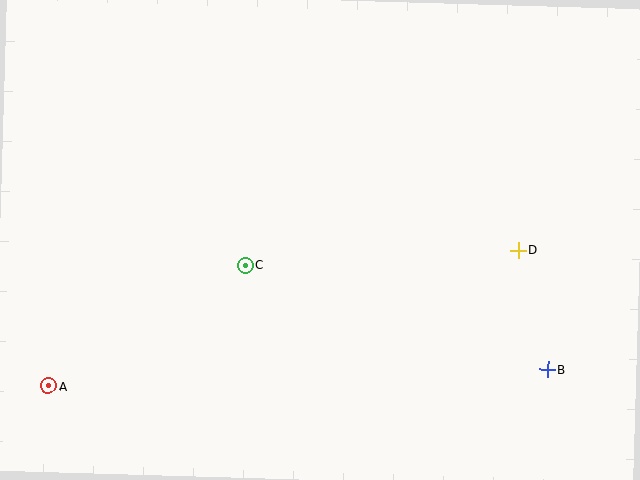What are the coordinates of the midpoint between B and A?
The midpoint between B and A is at (298, 378).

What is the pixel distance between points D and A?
The distance between D and A is 489 pixels.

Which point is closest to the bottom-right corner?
Point B is closest to the bottom-right corner.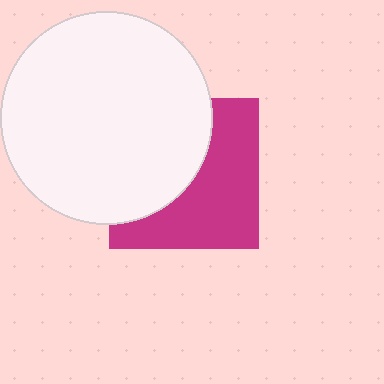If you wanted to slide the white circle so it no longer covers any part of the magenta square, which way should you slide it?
Slide it left — that is the most direct way to separate the two shapes.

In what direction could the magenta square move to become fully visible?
The magenta square could move right. That would shift it out from behind the white circle entirely.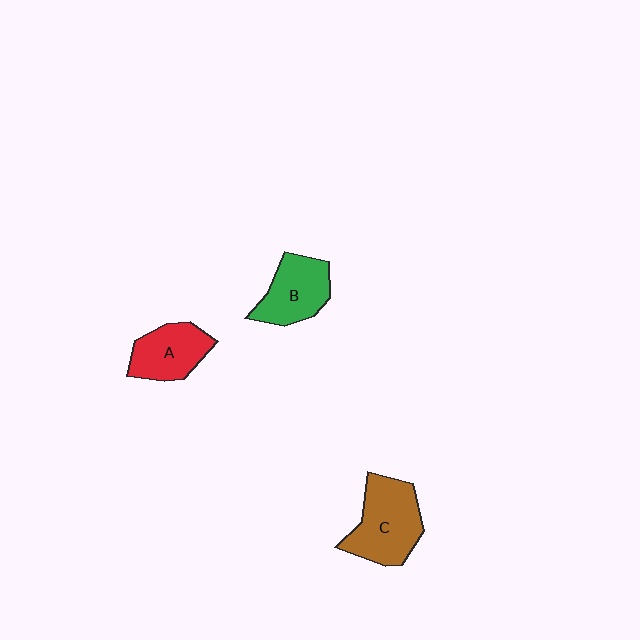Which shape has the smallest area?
Shape A (red).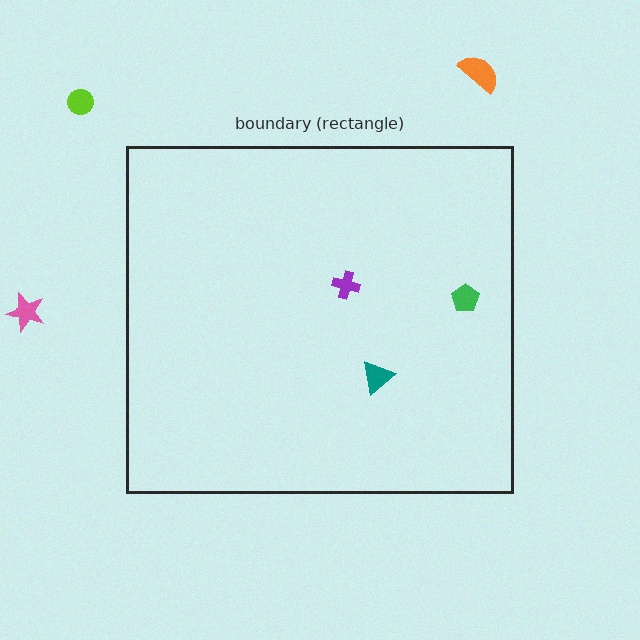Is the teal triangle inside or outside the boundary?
Inside.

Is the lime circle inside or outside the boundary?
Outside.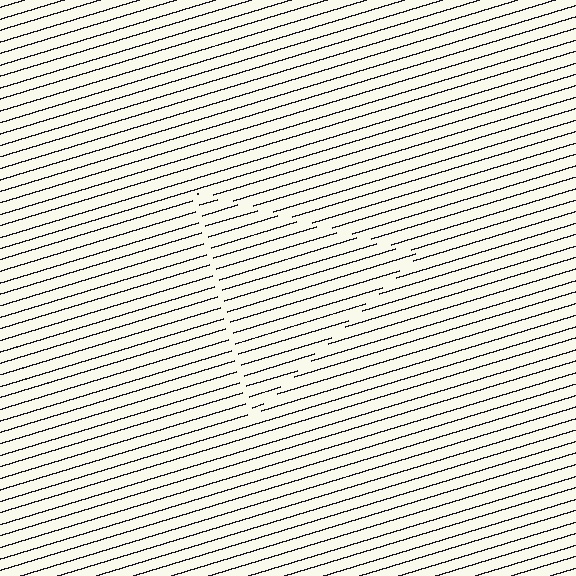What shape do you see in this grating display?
An illusory triangle. The interior of the shape contains the same grating, shifted by half a period — the contour is defined by the phase discontinuity where line-ends from the inner and outer gratings abut.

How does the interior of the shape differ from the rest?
The interior of the shape contains the same grating, shifted by half a period — the contour is defined by the phase discontinuity where line-ends from the inner and outer gratings abut.